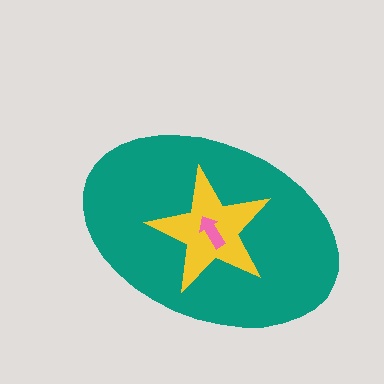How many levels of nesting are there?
3.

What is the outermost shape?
The teal ellipse.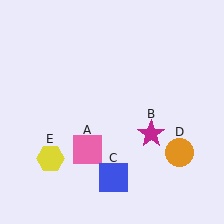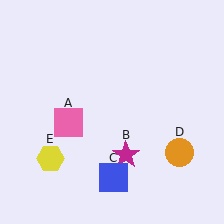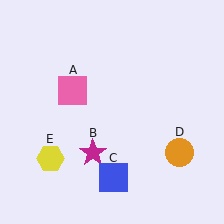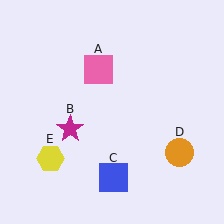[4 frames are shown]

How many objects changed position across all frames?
2 objects changed position: pink square (object A), magenta star (object B).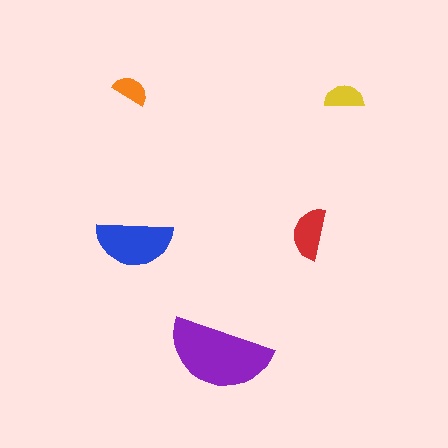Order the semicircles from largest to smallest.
the purple one, the blue one, the red one, the yellow one, the orange one.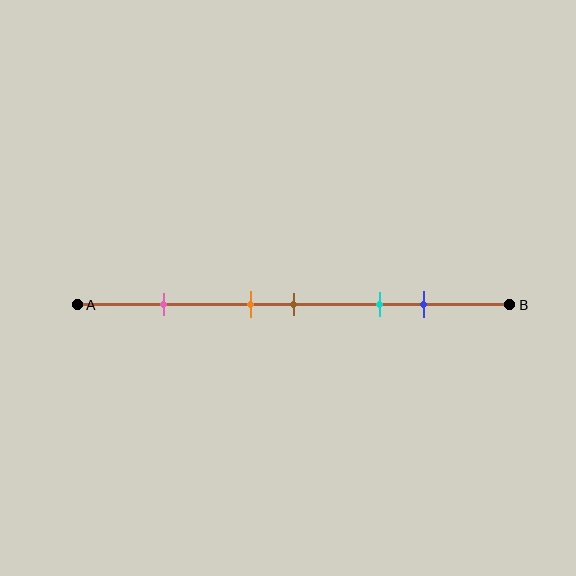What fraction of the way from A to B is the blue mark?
The blue mark is approximately 80% (0.8) of the way from A to B.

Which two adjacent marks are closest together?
The orange and brown marks are the closest adjacent pair.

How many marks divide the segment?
There are 5 marks dividing the segment.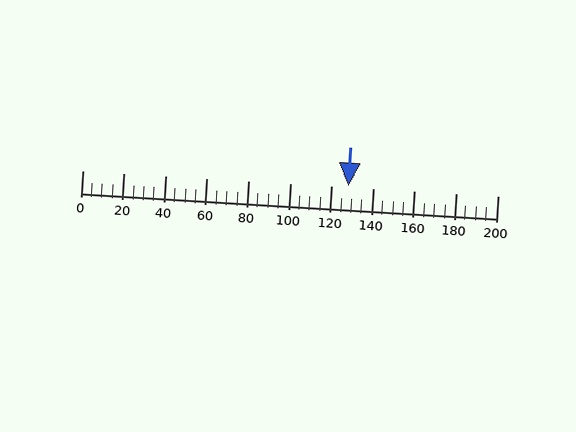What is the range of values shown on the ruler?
The ruler shows values from 0 to 200.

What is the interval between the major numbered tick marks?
The major tick marks are spaced 20 units apart.